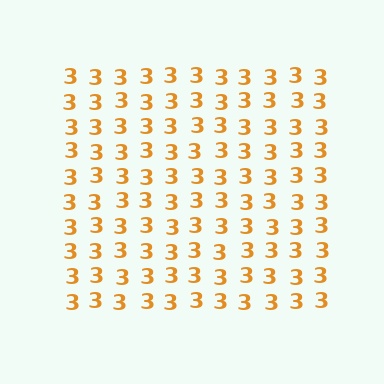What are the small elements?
The small elements are digit 3's.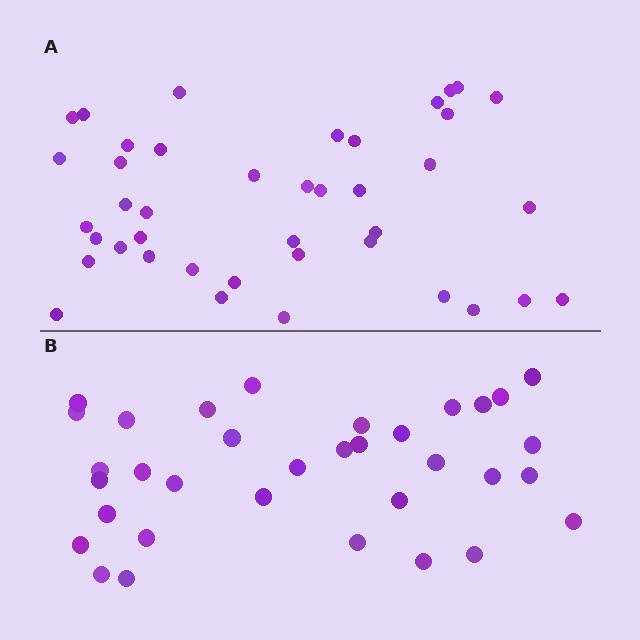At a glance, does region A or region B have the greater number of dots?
Region A (the top region) has more dots.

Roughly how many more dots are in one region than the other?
Region A has roughly 8 or so more dots than region B.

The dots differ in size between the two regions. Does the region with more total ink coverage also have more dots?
No. Region B has more total ink coverage because its dots are larger, but region A actually contains more individual dots. Total area can be misleading — the number of items is what matters here.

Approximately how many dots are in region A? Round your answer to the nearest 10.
About 40 dots. (The exact count is 41, which rounds to 40.)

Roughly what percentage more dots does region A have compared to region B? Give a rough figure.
About 20% more.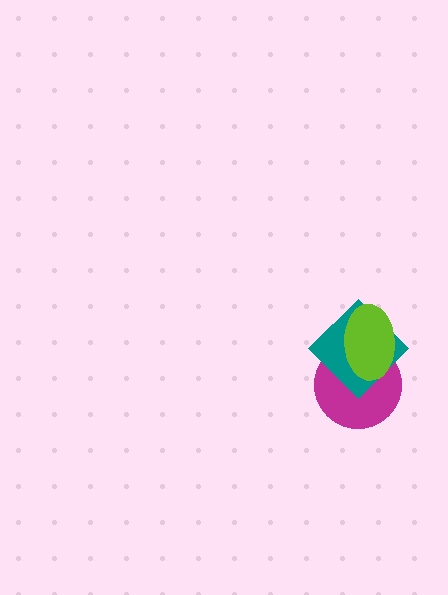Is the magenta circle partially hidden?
Yes, it is partially covered by another shape.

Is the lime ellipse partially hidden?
No, no other shape covers it.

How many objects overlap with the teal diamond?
2 objects overlap with the teal diamond.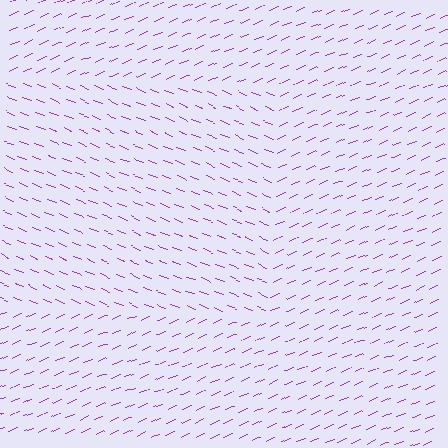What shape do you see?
I see a rectangle.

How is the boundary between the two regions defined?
The boundary is defined purely by a change in line orientation (approximately 45 degrees difference). All lines are the same color and thickness.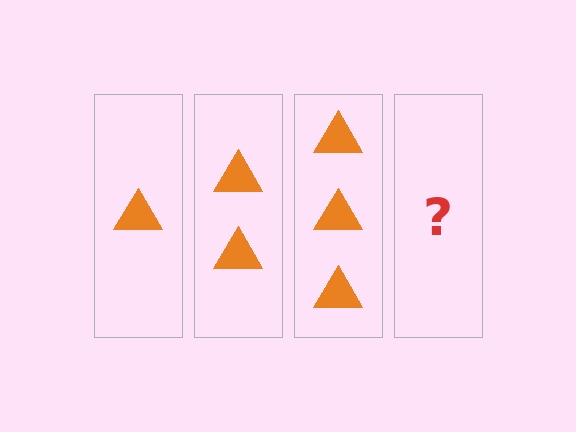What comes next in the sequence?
The next element should be 4 triangles.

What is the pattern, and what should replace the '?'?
The pattern is that each step adds one more triangle. The '?' should be 4 triangles.